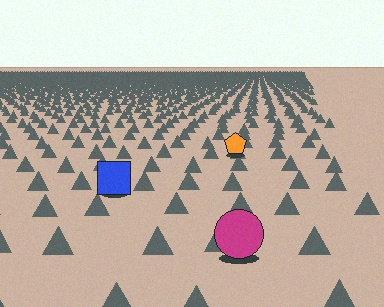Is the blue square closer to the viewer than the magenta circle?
No. The magenta circle is closer — you can tell from the texture gradient: the ground texture is coarser near it.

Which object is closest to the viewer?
The magenta circle is closest. The texture marks near it are larger and more spread out.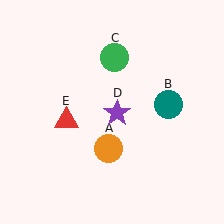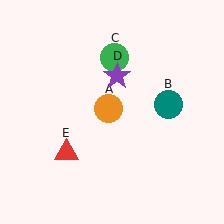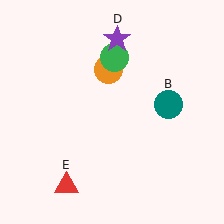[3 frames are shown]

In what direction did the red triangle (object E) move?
The red triangle (object E) moved down.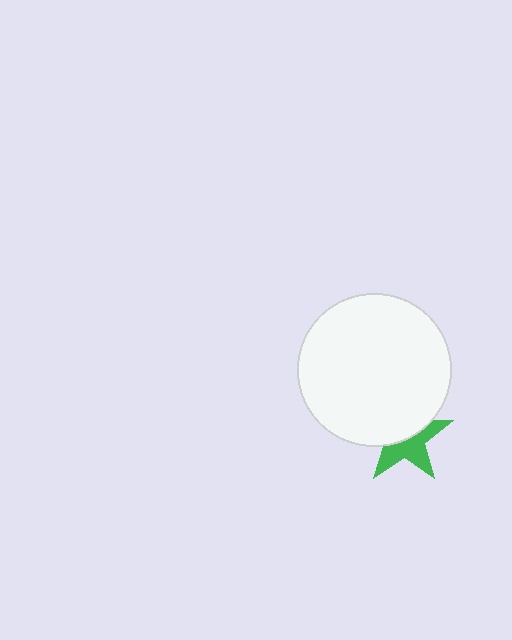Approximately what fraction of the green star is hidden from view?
Roughly 50% of the green star is hidden behind the white circle.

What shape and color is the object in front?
The object in front is a white circle.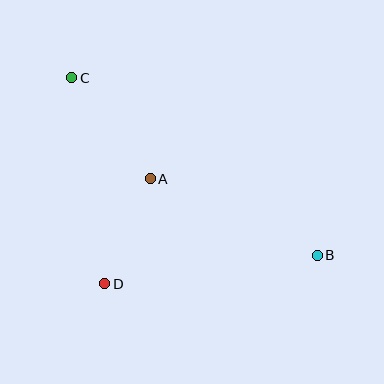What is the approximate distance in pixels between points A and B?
The distance between A and B is approximately 184 pixels.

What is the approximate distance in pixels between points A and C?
The distance between A and C is approximately 128 pixels.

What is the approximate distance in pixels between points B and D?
The distance between B and D is approximately 215 pixels.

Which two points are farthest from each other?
Points B and C are farthest from each other.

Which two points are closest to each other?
Points A and D are closest to each other.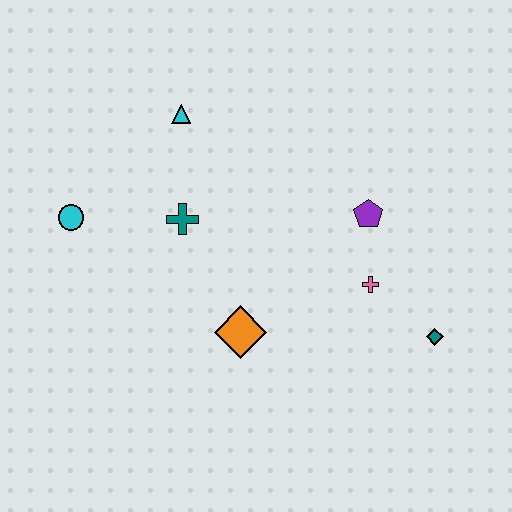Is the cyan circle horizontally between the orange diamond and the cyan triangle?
No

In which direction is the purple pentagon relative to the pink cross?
The purple pentagon is above the pink cross.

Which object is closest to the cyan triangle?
The teal cross is closest to the cyan triangle.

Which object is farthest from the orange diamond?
The cyan triangle is farthest from the orange diamond.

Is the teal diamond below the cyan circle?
Yes